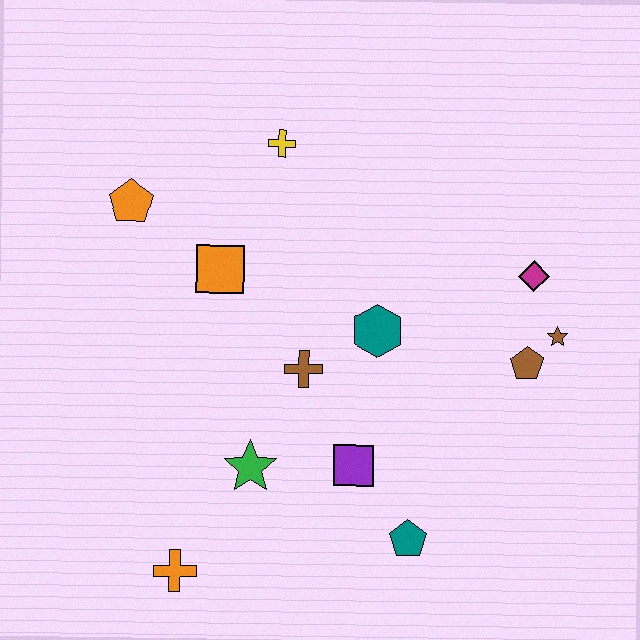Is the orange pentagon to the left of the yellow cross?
Yes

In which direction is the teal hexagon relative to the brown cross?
The teal hexagon is to the right of the brown cross.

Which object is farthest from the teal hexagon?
The orange cross is farthest from the teal hexagon.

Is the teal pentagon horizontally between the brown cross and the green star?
No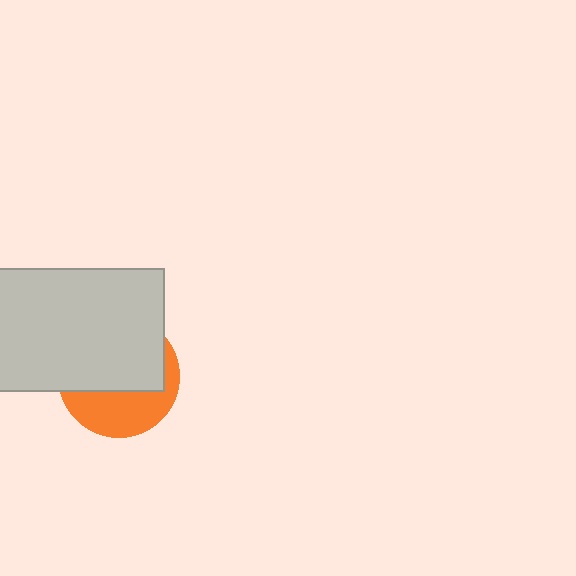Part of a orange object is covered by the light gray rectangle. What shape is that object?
It is a circle.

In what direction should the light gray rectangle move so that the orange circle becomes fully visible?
The light gray rectangle should move up. That is the shortest direction to clear the overlap and leave the orange circle fully visible.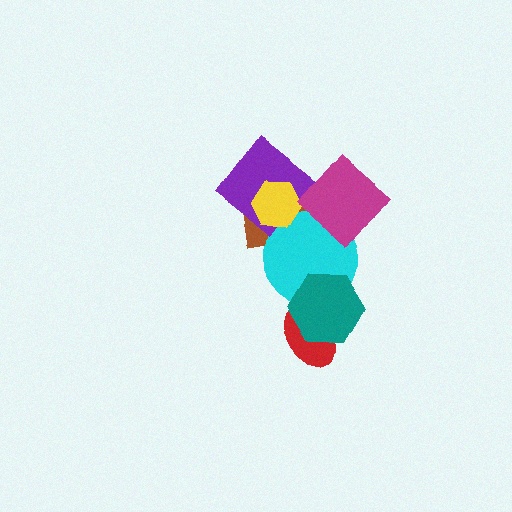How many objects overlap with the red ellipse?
1 object overlaps with the red ellipse.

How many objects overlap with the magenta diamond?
2 objects overlap with the magenta diamond.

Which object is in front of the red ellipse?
The teal hexagon is in front of the red ellipse.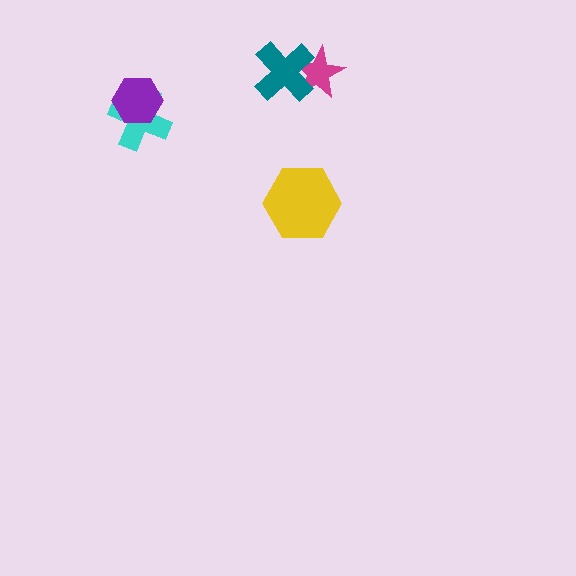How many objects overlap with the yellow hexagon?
0 objects overlap with the yellow hexagon.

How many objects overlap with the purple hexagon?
1 object overlaps with the purple hexagon.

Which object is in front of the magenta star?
The teal cross is in front of the magenta star.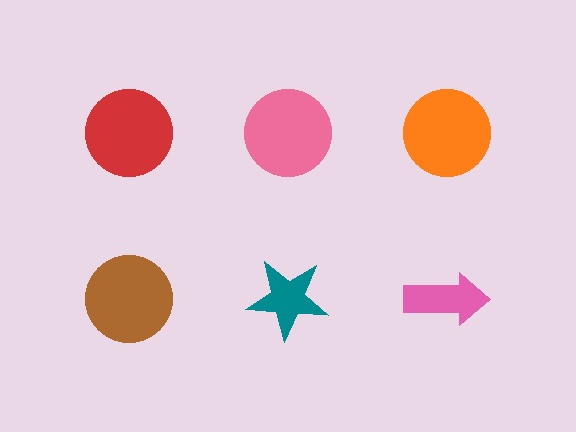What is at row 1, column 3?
An orange circle.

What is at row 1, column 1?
A red circle.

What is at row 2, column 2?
A teal star.